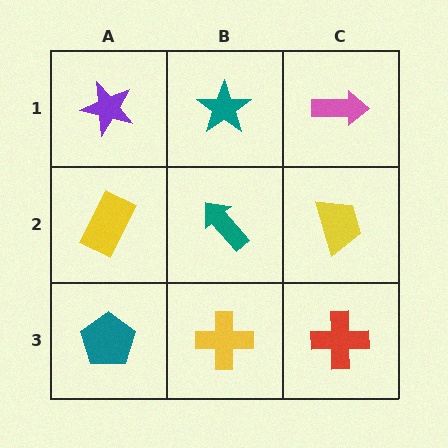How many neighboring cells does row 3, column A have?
2.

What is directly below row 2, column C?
A red cross.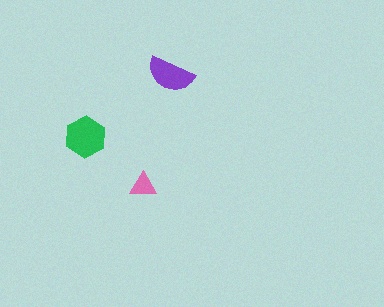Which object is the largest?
The green hexagon.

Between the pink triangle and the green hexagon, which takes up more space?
The green hexagon.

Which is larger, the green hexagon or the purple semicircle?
The green hexagon.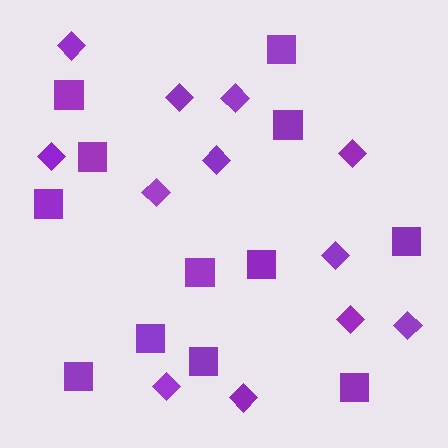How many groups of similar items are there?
There are 2 groups: one group of diamonds (12) and one group of squares (12).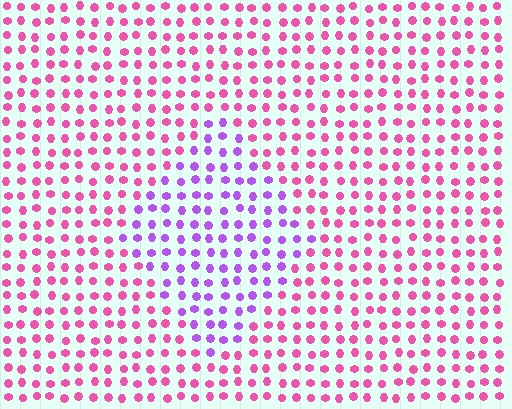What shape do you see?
I see a diamond.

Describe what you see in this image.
The image is filled with small pink elements in a uniform arrangement. A diamond-shaped region is visible where the elements are tinted to a slightly different hue, forming a subtle color boundary.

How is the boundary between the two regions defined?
The boundary is defined purely by a slight shift in hue (about 47 degrees). Spacing, size, and orientation are identical on both sides.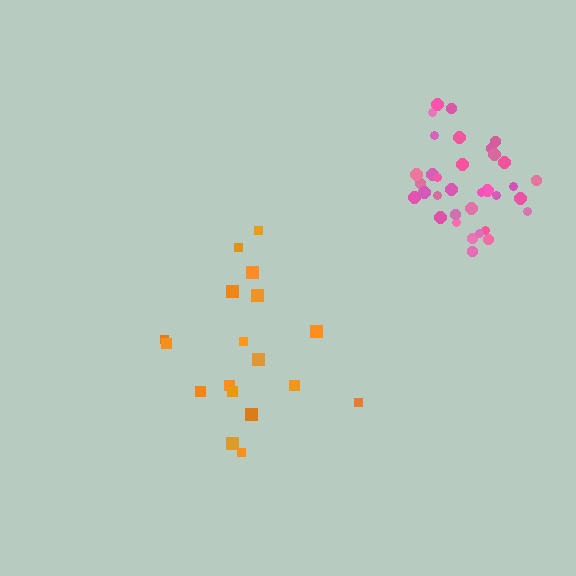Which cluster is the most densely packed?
Pink.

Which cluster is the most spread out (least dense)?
Orange.